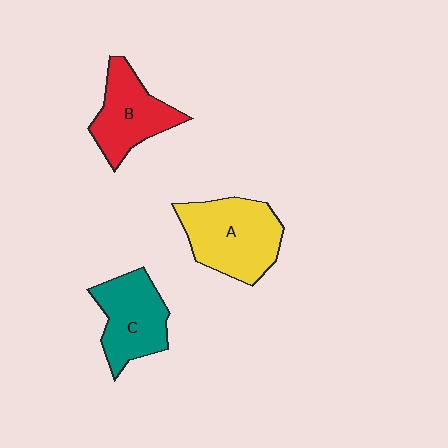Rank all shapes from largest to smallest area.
From largest to smallest: A (yellow), C (teal), B (red).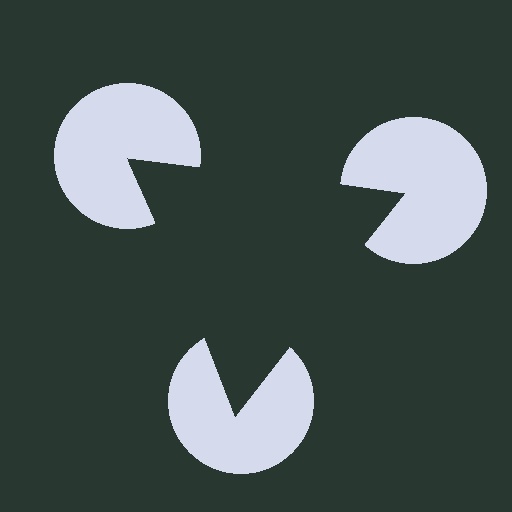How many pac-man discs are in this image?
There are 3 — one at each vertex of the illusory triangle.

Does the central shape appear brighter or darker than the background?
It typically appears slightly darker than the background, even though no actual brightness change is drawn.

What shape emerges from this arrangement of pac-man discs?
An illusory triangle — its edges are inferred from the aligned wedge cuts in the pac-man discs, not physically drawn.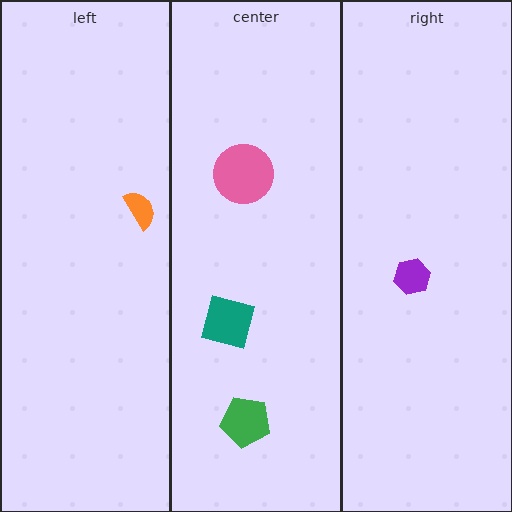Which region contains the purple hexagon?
The right region.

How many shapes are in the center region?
3.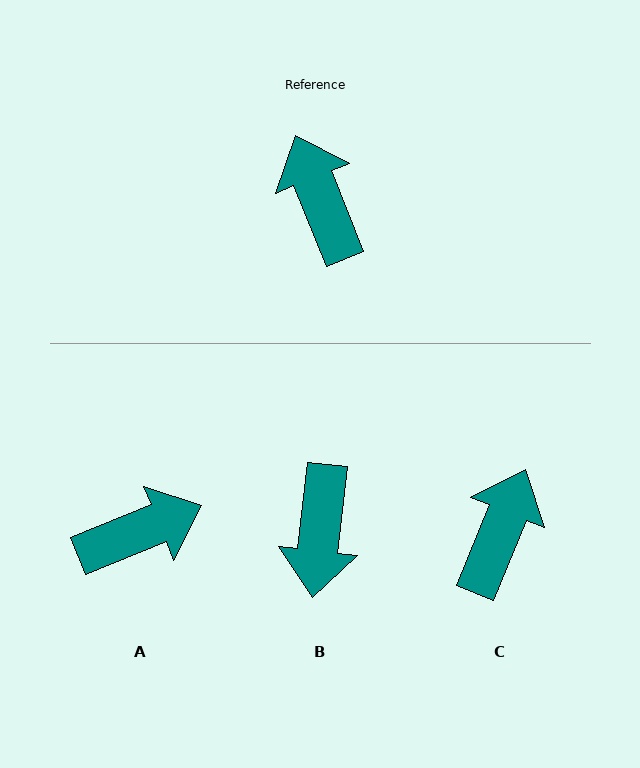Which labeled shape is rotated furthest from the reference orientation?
B, about 152 degrees away.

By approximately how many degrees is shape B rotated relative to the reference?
Approximately 152 degrees counter-clockwise.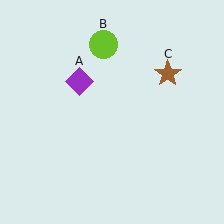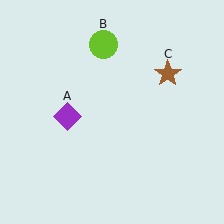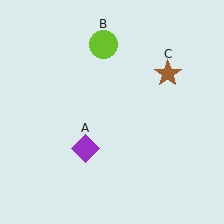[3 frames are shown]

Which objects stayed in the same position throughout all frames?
Lime circle (object B) and brown star (object C) remained stationary.